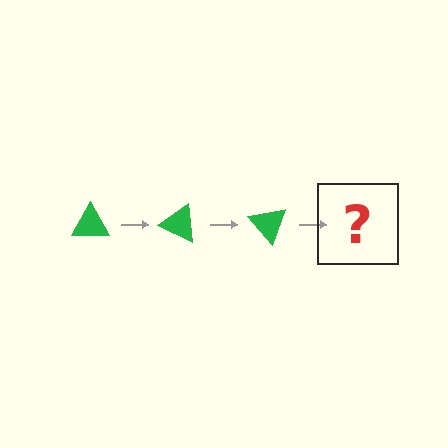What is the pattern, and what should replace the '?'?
The pattern is that the triangle rotates 25 degrees each step. The '?' should be a green triangle rotated 75 degrees.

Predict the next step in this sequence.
The next step is a green triangle rotated 75 degrees.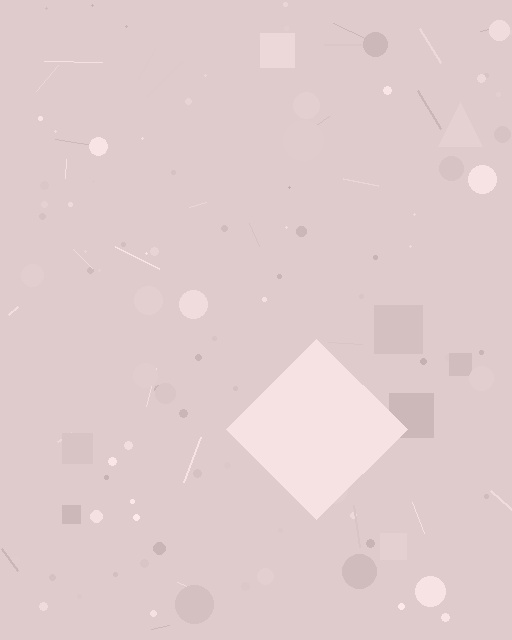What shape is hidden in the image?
A diamond is hidden in the image.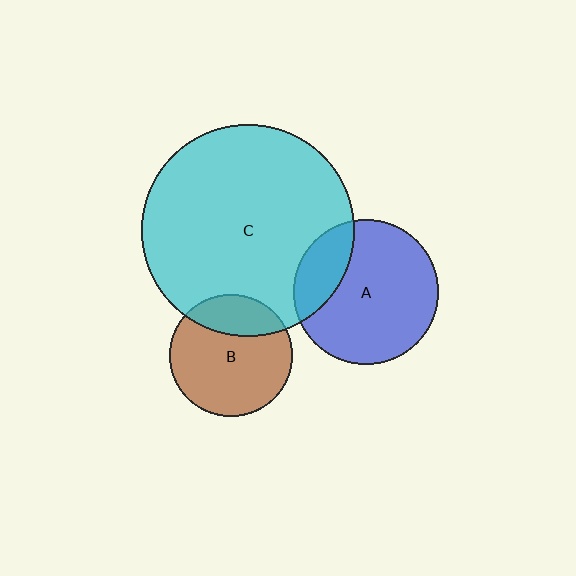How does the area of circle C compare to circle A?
Approximately 2.1 times.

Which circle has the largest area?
Circle C (cyan).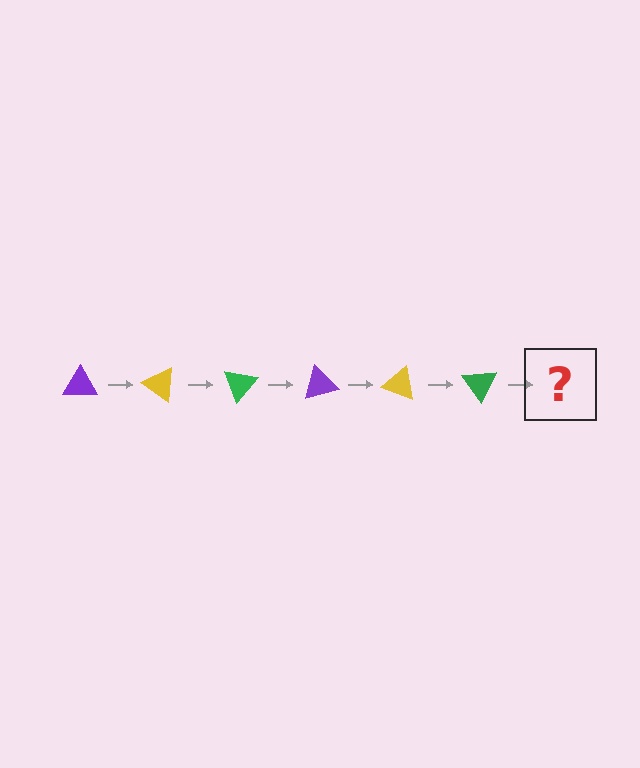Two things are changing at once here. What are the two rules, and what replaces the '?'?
The two rules are that it rotates 35 degrees each step and the color cycles through purple, yellow, and green. The '?' should be a purple triangle, rotated 210 degrees from the start.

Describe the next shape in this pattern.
It should be a purple triangle, rotated 210 degrees from the start.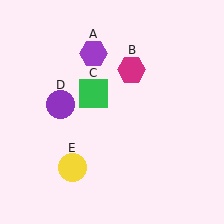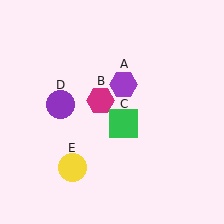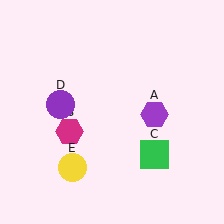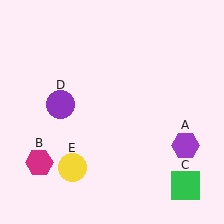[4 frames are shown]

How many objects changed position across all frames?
3 objects changed position: purple hexagon (object A), magenta hexagon (object B), green square (object C).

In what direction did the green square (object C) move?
The green square (object C) moved down and to the right.